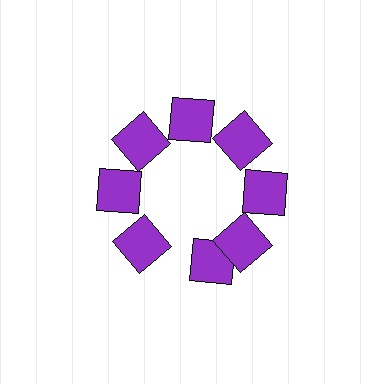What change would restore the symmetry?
The symmetry would be restored by rotating it back into even spacing with its neighbors so that all 8 squares sit at equal angles and equal distance from the center.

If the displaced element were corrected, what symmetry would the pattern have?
It would have 8-fold rotational symmetry — the pattern would map onto itself every 45 degrees.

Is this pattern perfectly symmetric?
No. The 8 purple squares are arranged in a ring, but one element near the 6 o'clock position is rotated out of alignment along the ring, breaking the 8-fold rotational symmetry.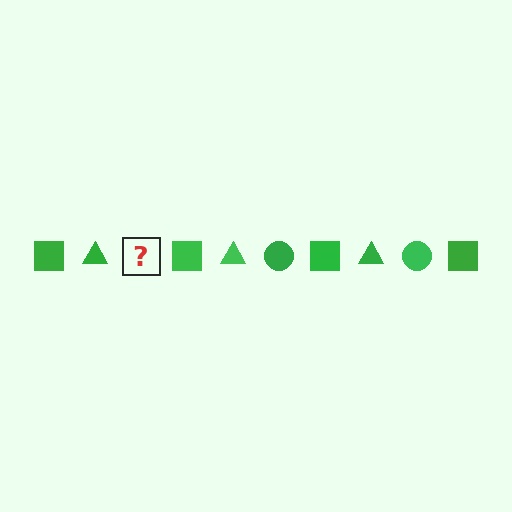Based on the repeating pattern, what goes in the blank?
The blank should be a green circle.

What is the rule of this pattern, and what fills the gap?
The rule is that the pattern cycles through square, triangle, circle shapes in green. The gap should be filled with a green circle.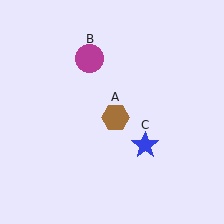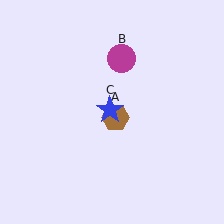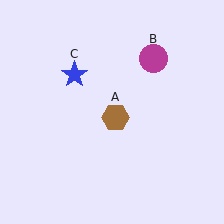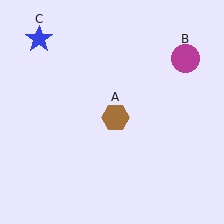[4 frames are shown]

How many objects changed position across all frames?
2 objects changed position: magenta circle (object B), blue star (object C).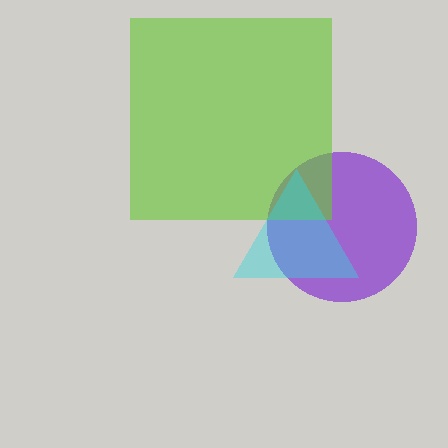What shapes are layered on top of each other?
The layered shapes are: a purple circle, a lime square, a cyan triangle.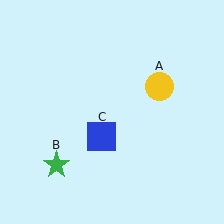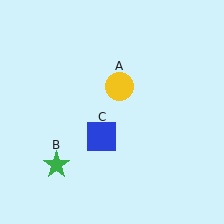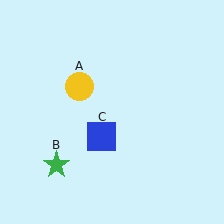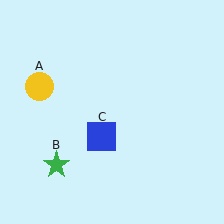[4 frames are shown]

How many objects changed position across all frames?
1 object changed position: yellow circle (object A).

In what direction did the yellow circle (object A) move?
The yellow circle (object A) moved left.